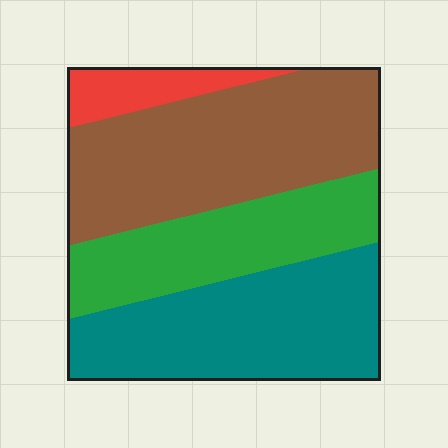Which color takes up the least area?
Red, at roughly 10%.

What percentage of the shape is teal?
Teal takes up about one third (1/3) of the shape.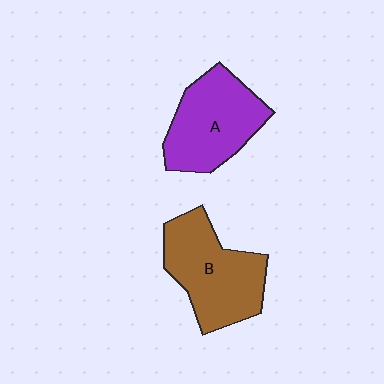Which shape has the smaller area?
Shape A (purple).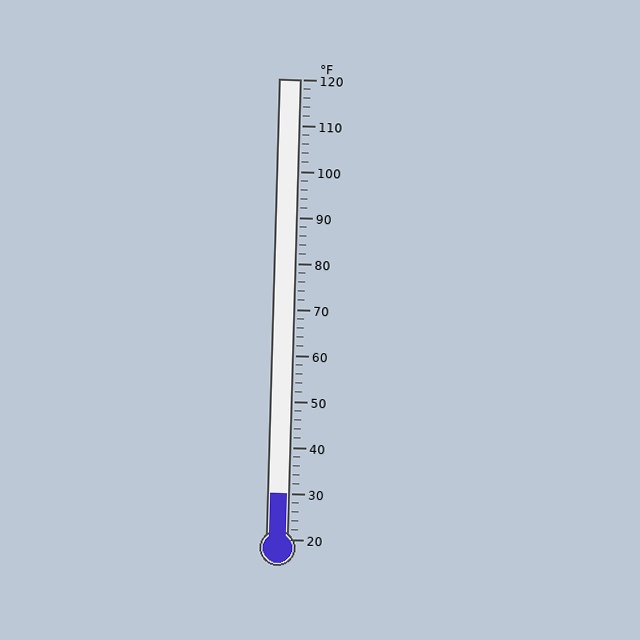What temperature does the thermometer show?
The thermometer shows approximately 30°F.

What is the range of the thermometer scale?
The thermometer scale ranges from 20°F to 120°F.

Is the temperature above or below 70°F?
The temperature is below 70°F.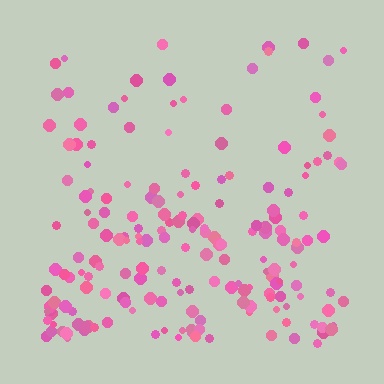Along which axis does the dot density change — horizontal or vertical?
Vertical.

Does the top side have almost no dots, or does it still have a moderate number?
Still a moderate number, just noticeably fewer than the bottom.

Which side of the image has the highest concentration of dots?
The bottom.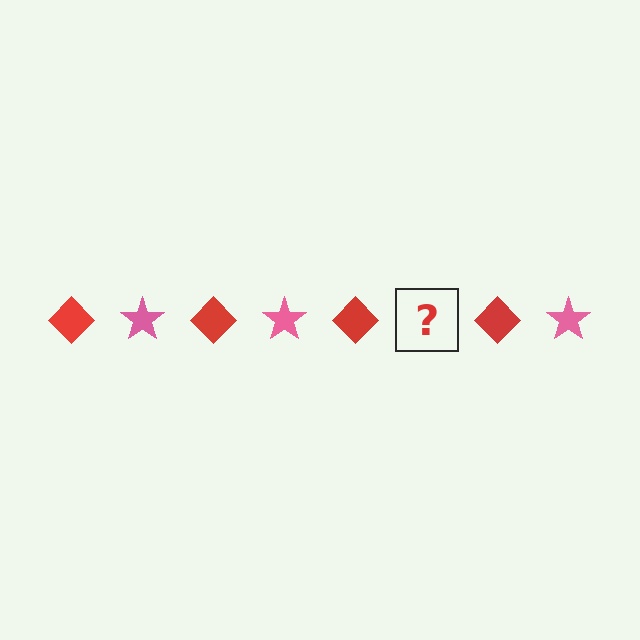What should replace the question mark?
The question mark should be replaced with a pink star.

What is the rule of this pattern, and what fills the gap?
The rule is that the pattern alternates between red diamond and pink star. The gap should be filled with a pink star.